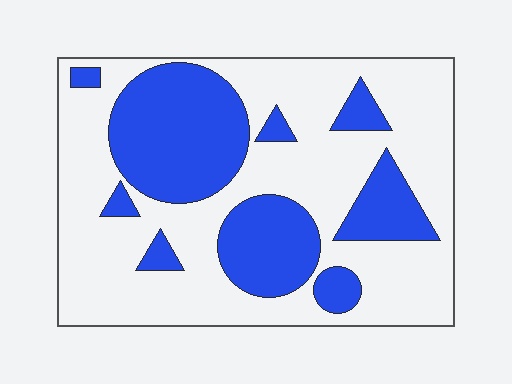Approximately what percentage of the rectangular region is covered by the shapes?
Approximately 35%.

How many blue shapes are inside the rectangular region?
9.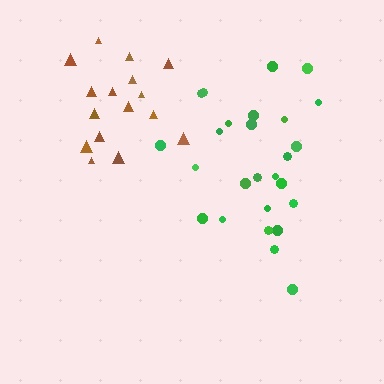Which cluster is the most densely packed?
Green.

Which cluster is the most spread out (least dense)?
Brown.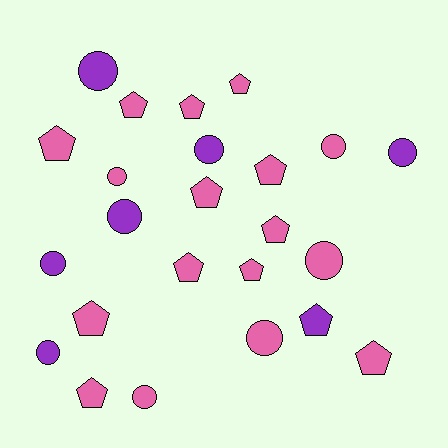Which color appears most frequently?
Pink, with 17 objects.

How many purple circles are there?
There are 6 purple circles.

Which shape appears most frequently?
Pentagon, with 13 objects.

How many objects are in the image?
There are 24 objects.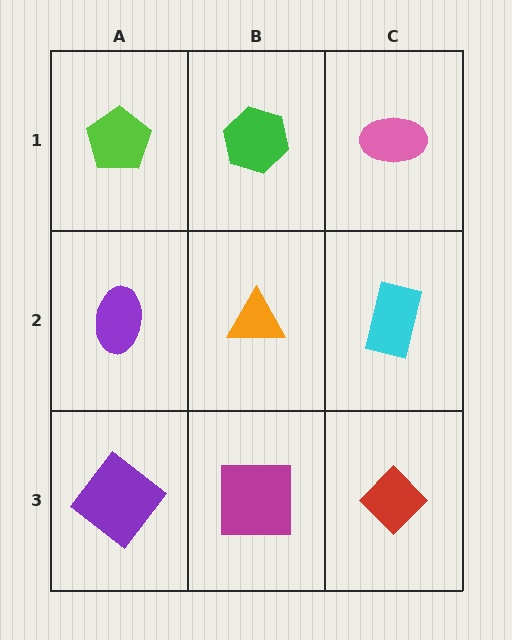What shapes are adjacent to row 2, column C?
A pink ellipse (row 1, column C), a red diamond (row 3, column C), an orange triangle (row 2, column B).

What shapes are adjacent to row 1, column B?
An orange triangle (row 2, column B), a lime pentagon (row 1, column A), a pink ellipse (row 1, column C).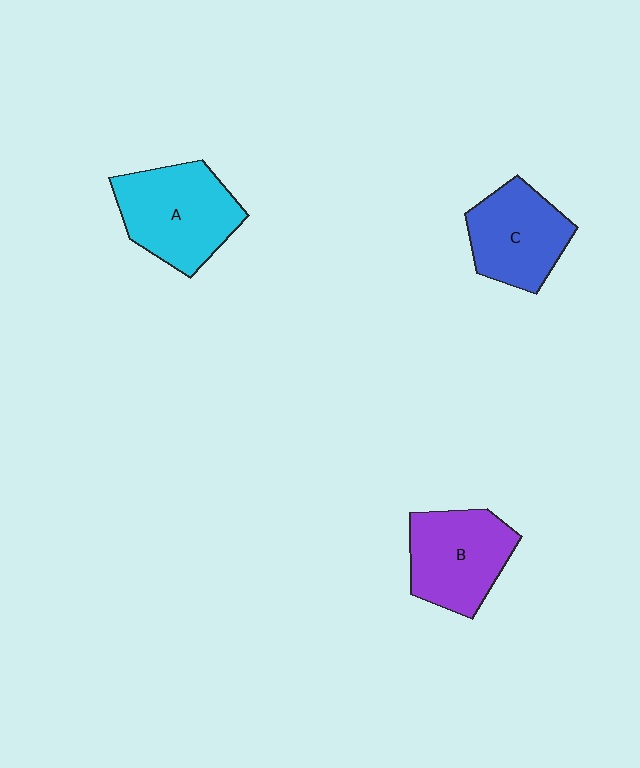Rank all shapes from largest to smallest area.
From largest to smallest: A (cyan), B (purple), C (blue).